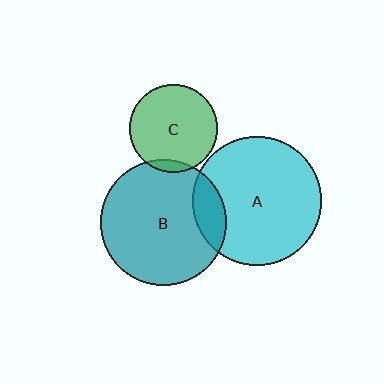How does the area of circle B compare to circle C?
Approximately 2.1 times.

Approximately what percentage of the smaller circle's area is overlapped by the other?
Approximately 5%.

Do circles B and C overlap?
Yes.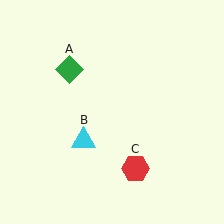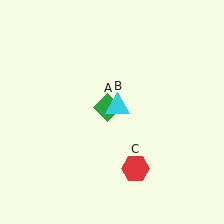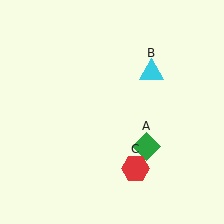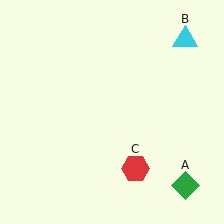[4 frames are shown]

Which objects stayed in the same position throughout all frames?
Red hexagon (object C) remained stationary.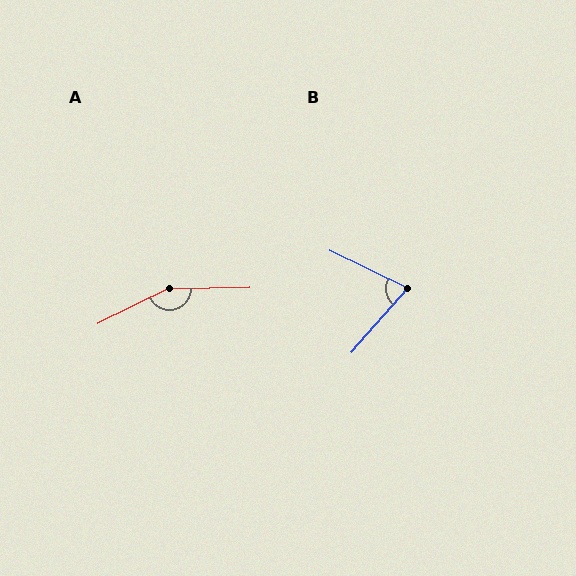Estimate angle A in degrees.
Approximately 155 degrees.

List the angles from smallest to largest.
B (74°), A (155°).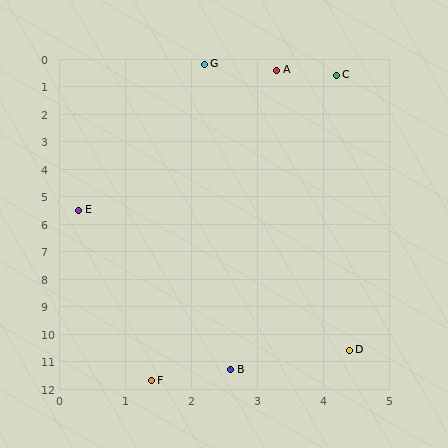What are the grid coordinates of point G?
Point G is at approximately (2.2, 0.2).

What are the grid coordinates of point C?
Point C is at approximately (4.2, 0.6).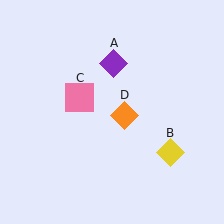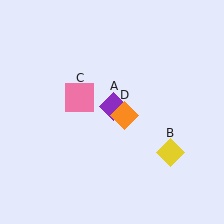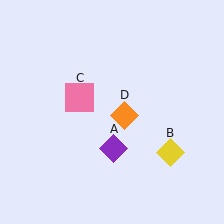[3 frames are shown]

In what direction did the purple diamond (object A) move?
The purple diamond (object A) moved down.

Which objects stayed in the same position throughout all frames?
Yellow diamond (object B) and pink square (object C) and orange diamond (object D) remained stationary.